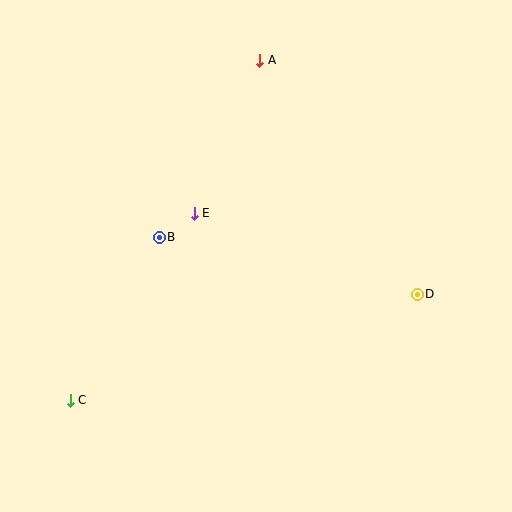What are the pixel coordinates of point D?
Point D is at (417, 294).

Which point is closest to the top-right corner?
Point A is closest to the top-right corner.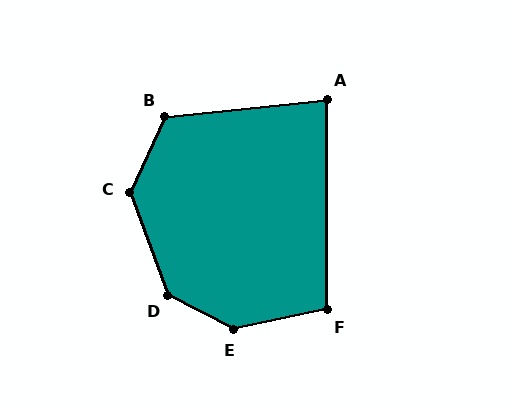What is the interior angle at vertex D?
Approximately 137 degrees (obtuse).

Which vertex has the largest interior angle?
E, at approximately 141 degrees.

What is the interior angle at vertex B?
Approximately 121 degrees (obtuse).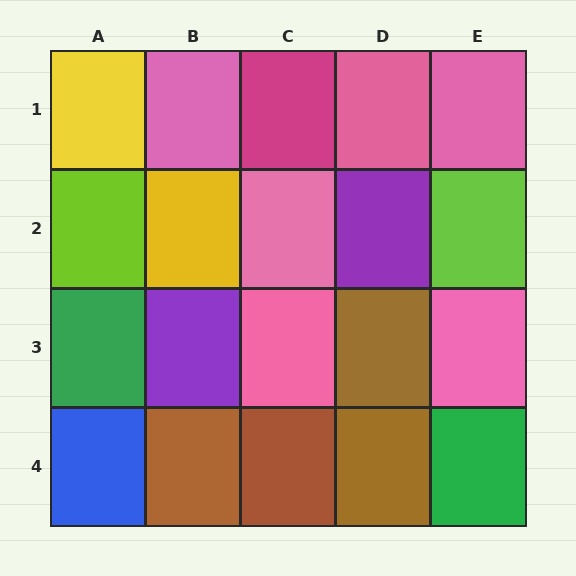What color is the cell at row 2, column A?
Lime.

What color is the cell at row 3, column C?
Pink.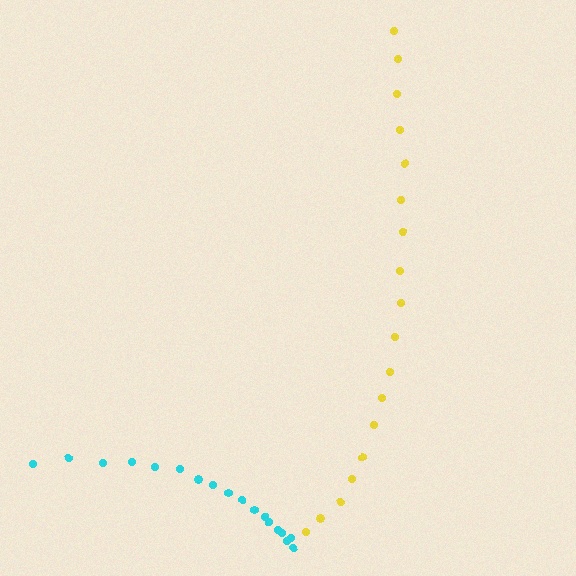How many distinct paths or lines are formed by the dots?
There are 2 distinct paths.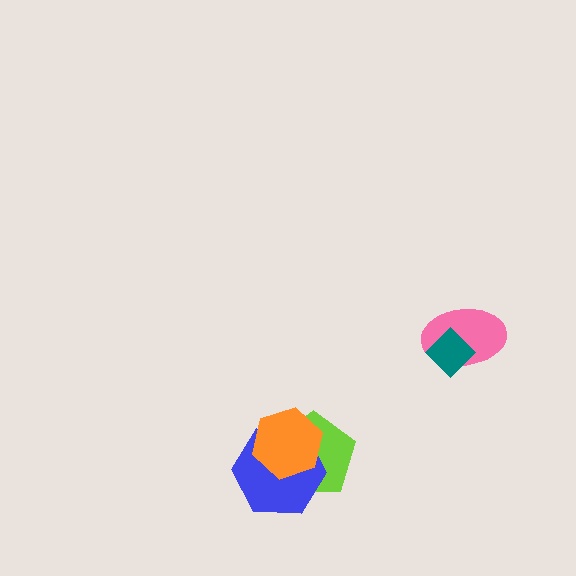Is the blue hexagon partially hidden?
Yes, it is partially covered by another shape.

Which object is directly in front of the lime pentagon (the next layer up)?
The blue hexagon is directly in front of the lime pentagon.